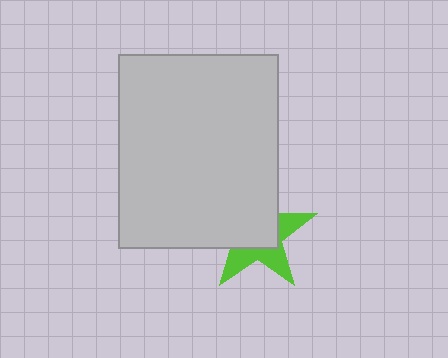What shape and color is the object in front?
The object in front is a light gray rectangle.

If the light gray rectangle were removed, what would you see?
You would see the complete lime star.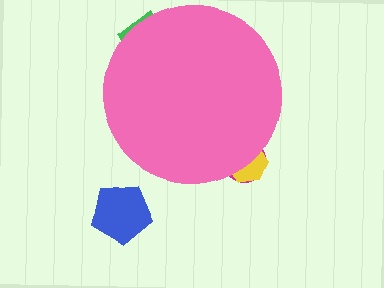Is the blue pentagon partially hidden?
No, the blue pentagon is fully visible.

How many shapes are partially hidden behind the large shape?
3 shapes are partially hidden.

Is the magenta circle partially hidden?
Yes, the magenta circle is partially hidden behind the pink circle.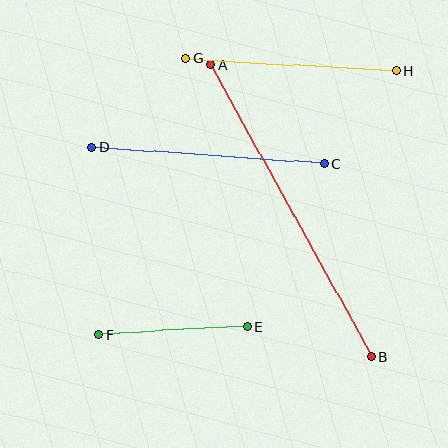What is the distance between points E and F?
The distance is approximately 149 pixels.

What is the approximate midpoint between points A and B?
The midpoint is at approximately (291, 211) pixels.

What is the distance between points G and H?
The distance is approximately 211 pixels.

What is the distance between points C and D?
The distance is approximately 232 pixels.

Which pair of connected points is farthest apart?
Points A and B are farthest apart.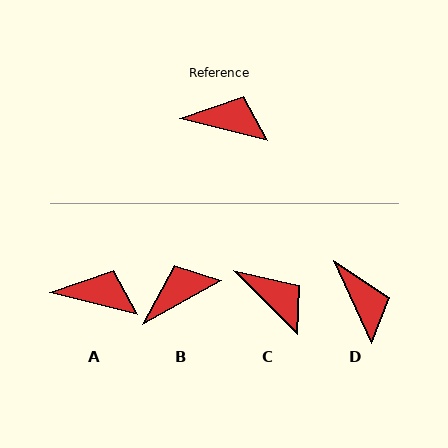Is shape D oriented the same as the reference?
No, it is off by about 51 degrees.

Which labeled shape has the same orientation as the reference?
A.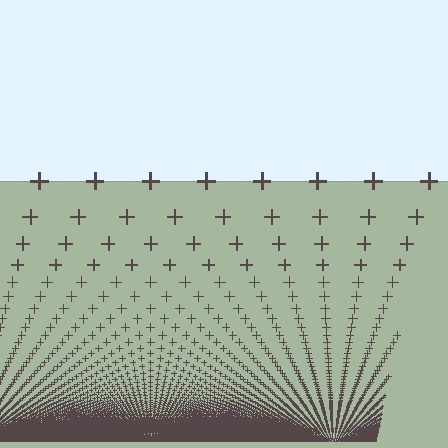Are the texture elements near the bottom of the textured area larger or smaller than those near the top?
Smaller. The gradient is inverted — elements near the bottom are smaller and denser.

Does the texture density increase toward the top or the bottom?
Density increases toward the bottom.